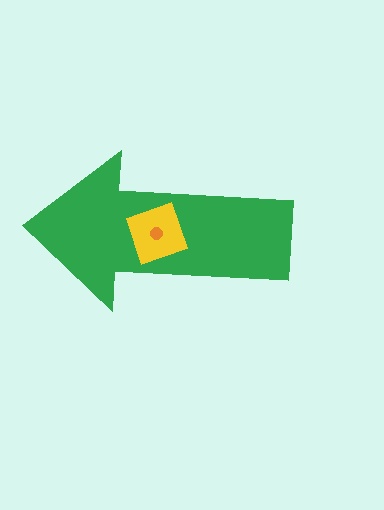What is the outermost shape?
The green arrow.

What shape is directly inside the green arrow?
The yellow square.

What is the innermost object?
The orange circle.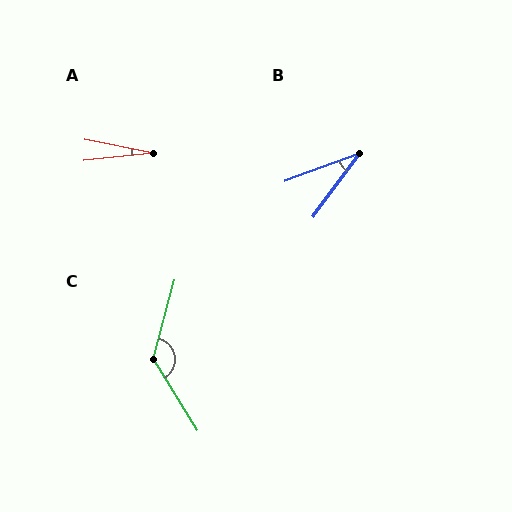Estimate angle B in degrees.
Approximately 34 degrees.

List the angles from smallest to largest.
A (17°), B (34°), C (133°).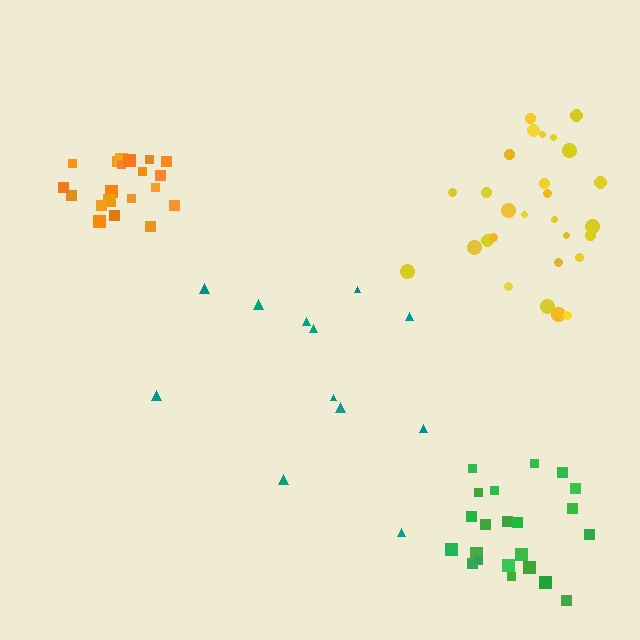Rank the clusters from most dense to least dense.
orange, green, yellow, teal.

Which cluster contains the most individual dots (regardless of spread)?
Yellow (28).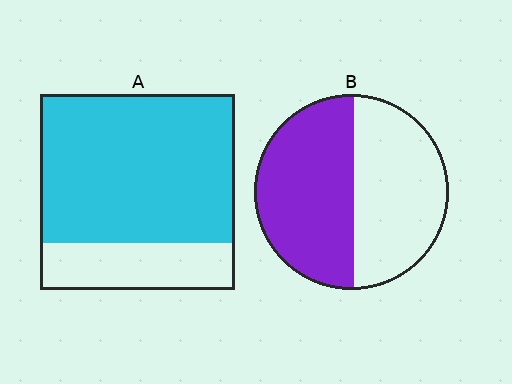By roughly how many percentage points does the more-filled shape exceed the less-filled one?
By roughly 25 percentage points (A over B).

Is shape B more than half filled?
Roughly half.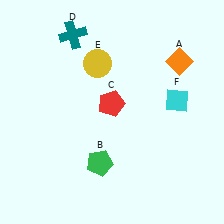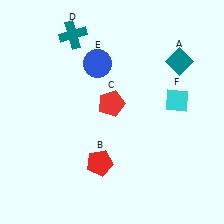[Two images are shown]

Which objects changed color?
A changed from orange to teal. B changed from green to red. E changed from yellow to blue.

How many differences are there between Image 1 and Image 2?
There are 3 differences between the two images.